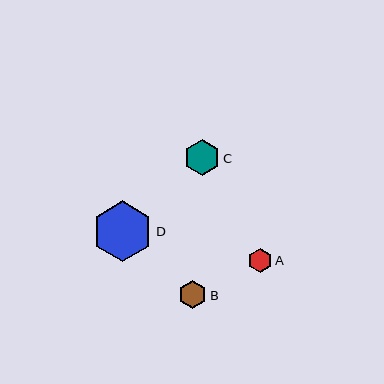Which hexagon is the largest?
Hexagon D is the largest with a size of approximately 61 pixels.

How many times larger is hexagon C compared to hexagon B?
Hexagon C is approximately 1.3 times the size of hexagon B.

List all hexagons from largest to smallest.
From largest to smallest: D, C, B, A.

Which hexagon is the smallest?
Hexagon A is the smallest with a size of approximately 24 pixels.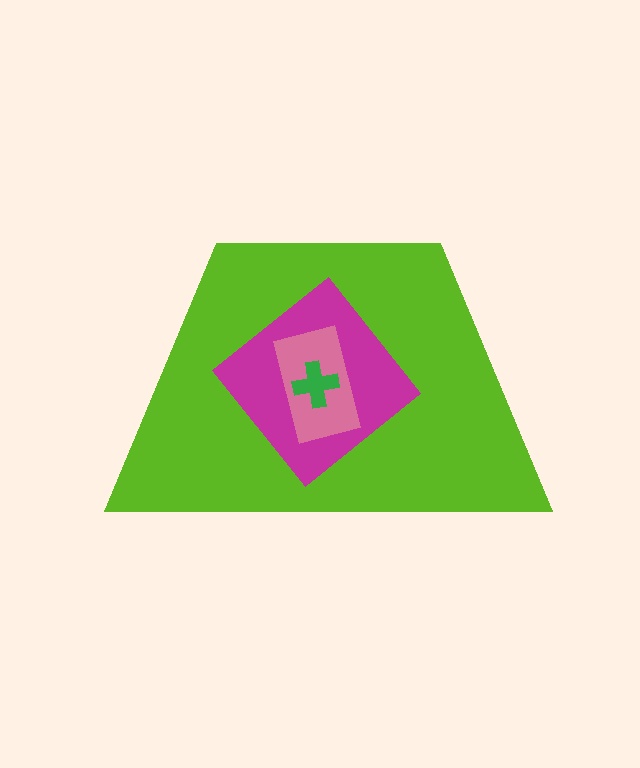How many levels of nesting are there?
4.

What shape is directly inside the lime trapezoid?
The magenta diamond.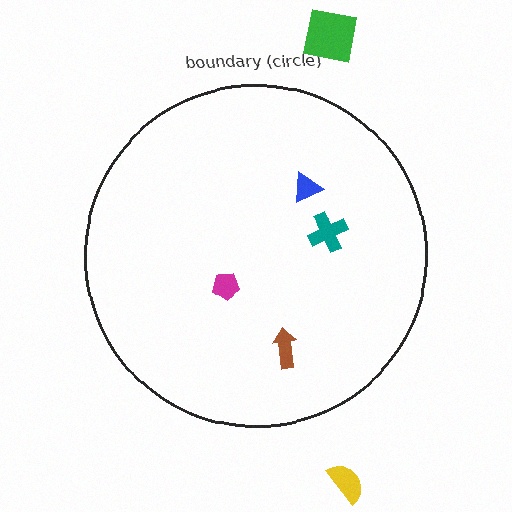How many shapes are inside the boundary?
4 inside, 2 outside.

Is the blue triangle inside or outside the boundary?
Inside.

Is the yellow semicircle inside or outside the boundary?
Outside.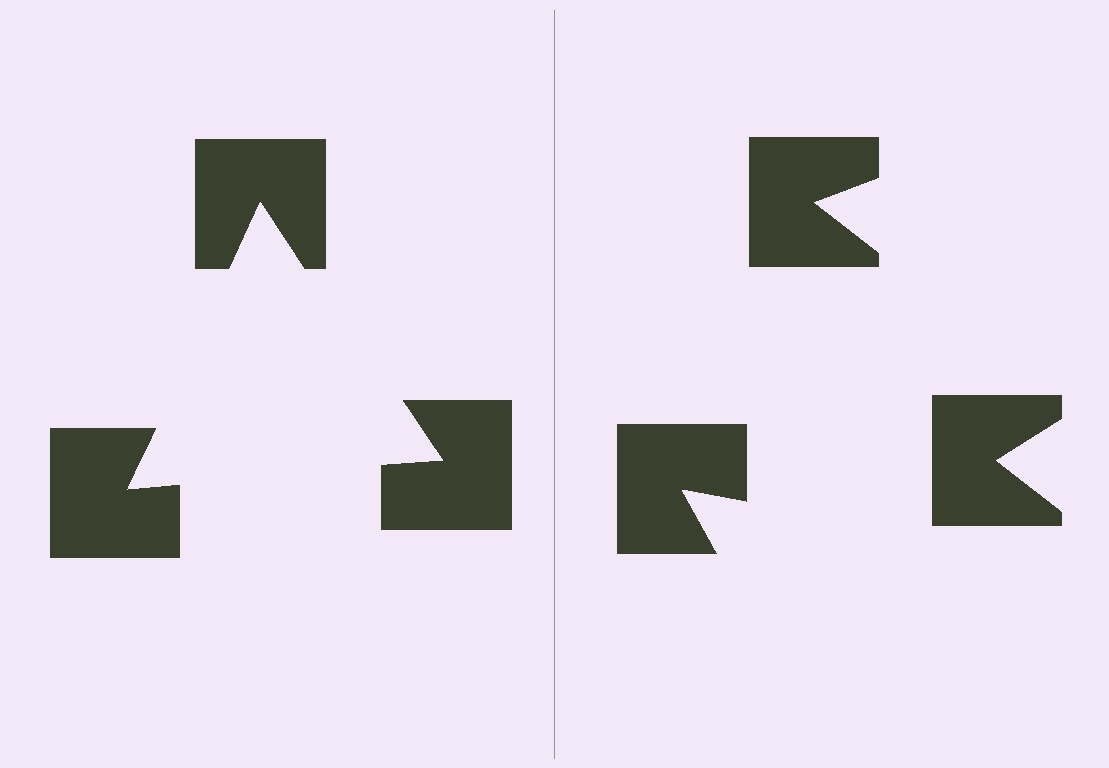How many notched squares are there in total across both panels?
6 — 3 on each side.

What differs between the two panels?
The notched squares are positioned identically on both sides; only the wedge orientations differ. On the left they align to a triangle; on the right they are misaligned.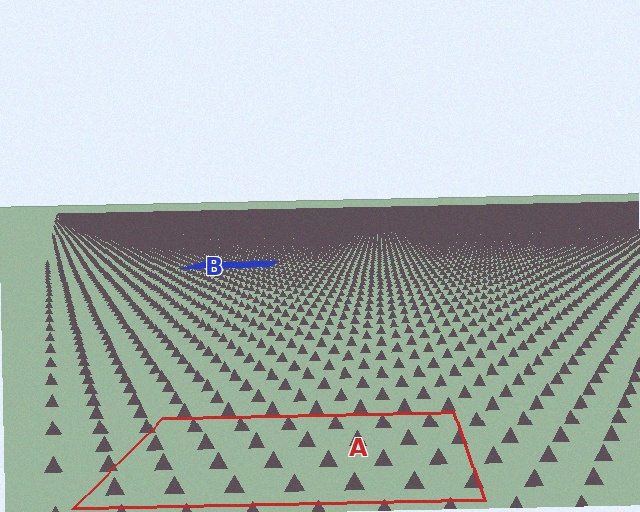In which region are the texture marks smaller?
The texture marks are smaller in region B, because it is farther away.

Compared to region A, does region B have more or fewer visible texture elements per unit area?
Region B has more texture elements per unit area — they are packed more densely because it is farther away.